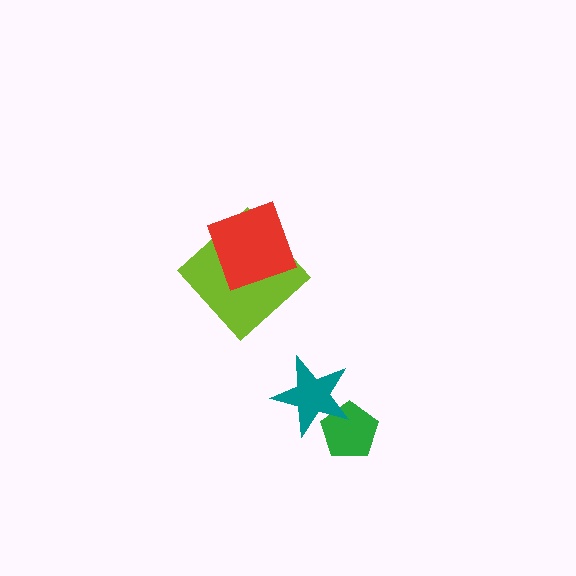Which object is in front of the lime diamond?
The red square is in front of the lime diamond.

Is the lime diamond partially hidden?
Yes, it is partially covered by another shape.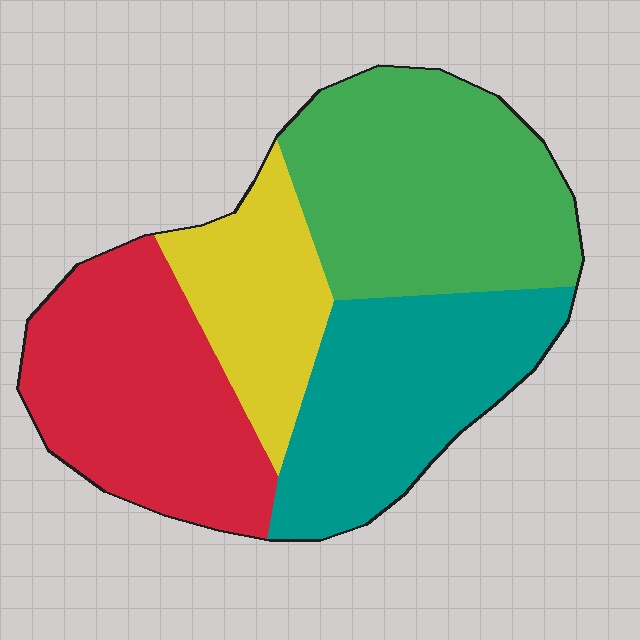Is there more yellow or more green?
Green.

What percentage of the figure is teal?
Teal covers 25% of the figure.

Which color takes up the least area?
Yellow, at roughly 15%.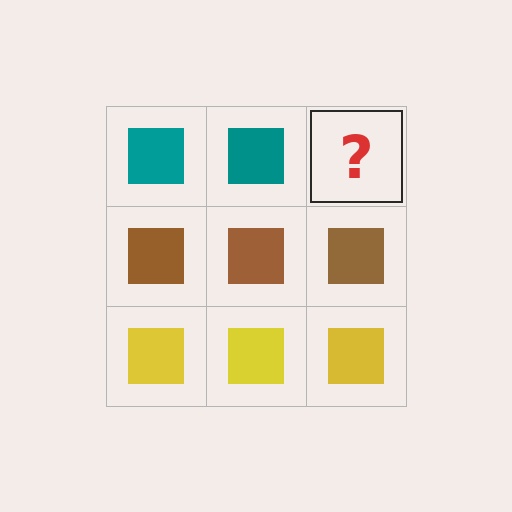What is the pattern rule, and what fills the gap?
The rule is that each row has a consistent color. The gap should be filled with a teal square.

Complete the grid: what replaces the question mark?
The question mark should be replaced with a teal square.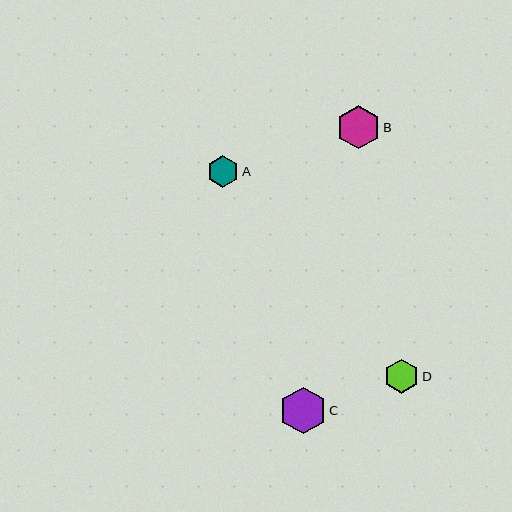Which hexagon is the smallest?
Hexagon A is the smallest with a size of approximately 32 pixels.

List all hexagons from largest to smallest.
From largest to smallest: C, B, D, A.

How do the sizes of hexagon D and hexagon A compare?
Hexagon D and hexagon A are approximately the same size.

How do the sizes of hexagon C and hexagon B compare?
Hexagon C and hexagon B are approximately the same size.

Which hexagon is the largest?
Hexagon C is the largest with a size of approximately 47 pixels.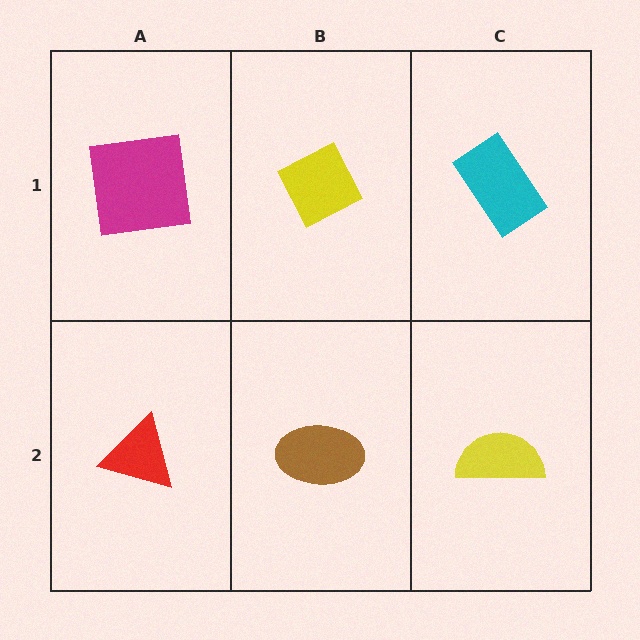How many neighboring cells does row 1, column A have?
2.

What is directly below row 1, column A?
A red triangle.